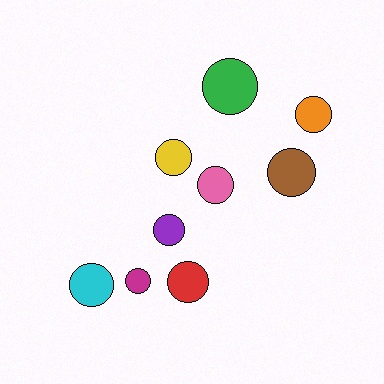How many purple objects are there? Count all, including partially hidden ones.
There is 1 purple object.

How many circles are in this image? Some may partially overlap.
There are 9 circles.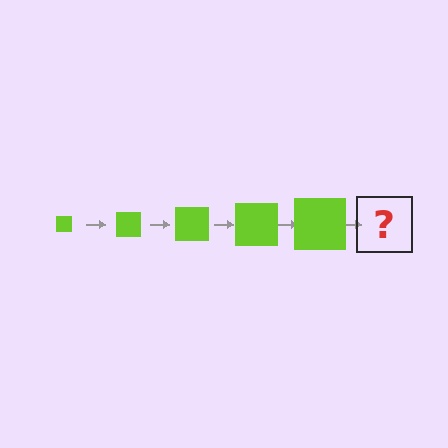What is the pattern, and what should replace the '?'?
The pattern is that the square gets progressively larger each step. The '?' should be a lime square, larger than the previous one.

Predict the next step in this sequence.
The next step is a lime square, larger than the previous one.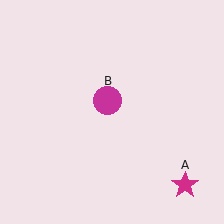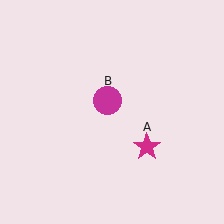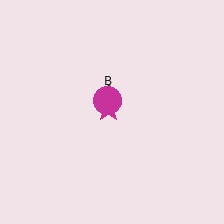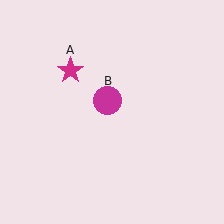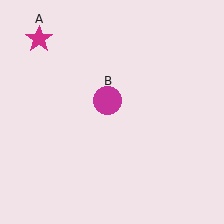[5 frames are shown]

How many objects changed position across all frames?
1 object changed position: magenta star (object A).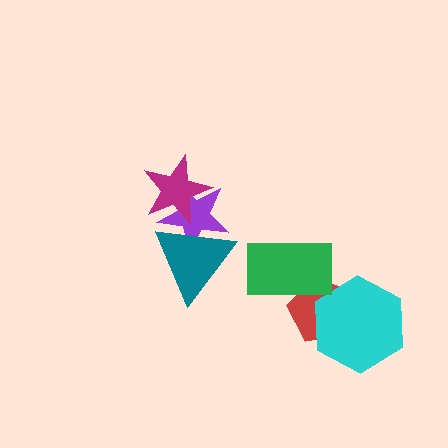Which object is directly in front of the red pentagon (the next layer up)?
The cyan hexagon is directly in front of the red pentagon.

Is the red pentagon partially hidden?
Yes, it is partially covered by another shape.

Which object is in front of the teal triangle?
The magenta star is in front of the teal triangle.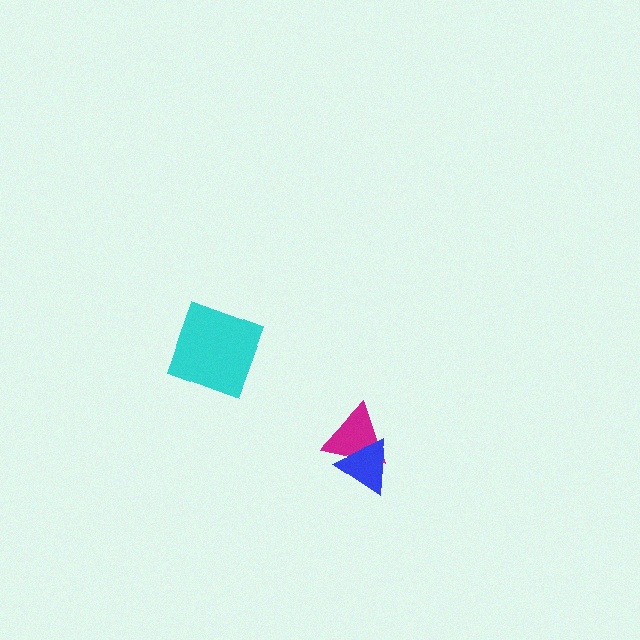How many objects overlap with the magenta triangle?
1 object overlaps with the magenta triangle.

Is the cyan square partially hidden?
No, no other shape covers it.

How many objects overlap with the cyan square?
0 objects overlap with the cyan square.